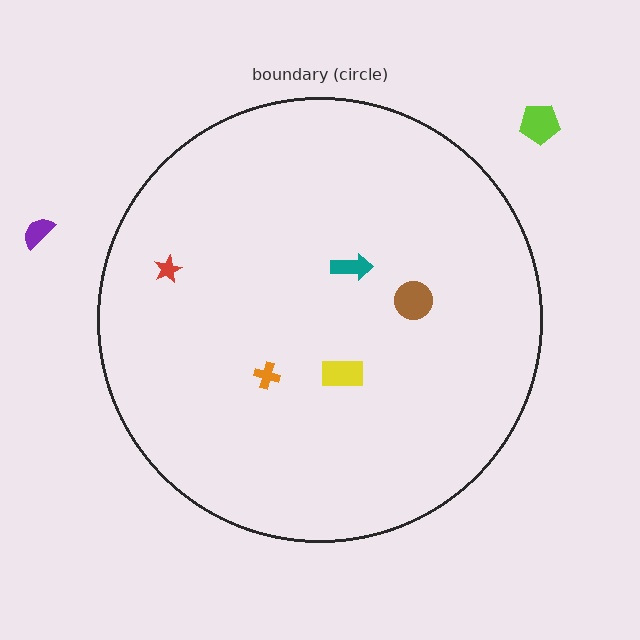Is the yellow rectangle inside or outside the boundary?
Inside.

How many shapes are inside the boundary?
5 inside, 2 outside.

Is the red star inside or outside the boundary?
Inside.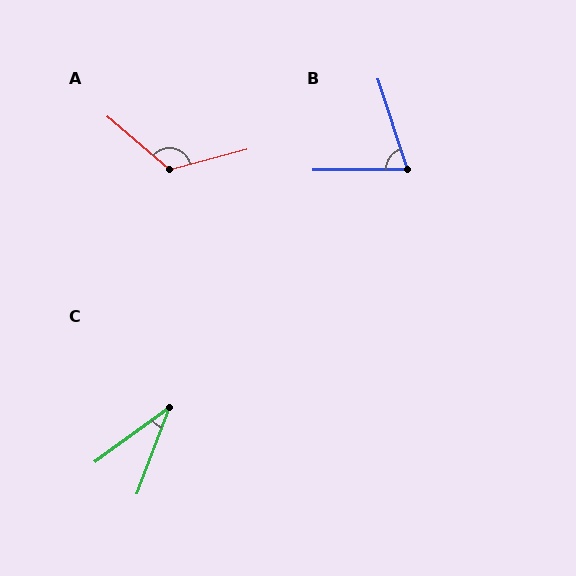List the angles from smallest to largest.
C (34°), B (72°), A (125°).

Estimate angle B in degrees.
Approximately 72 degrees.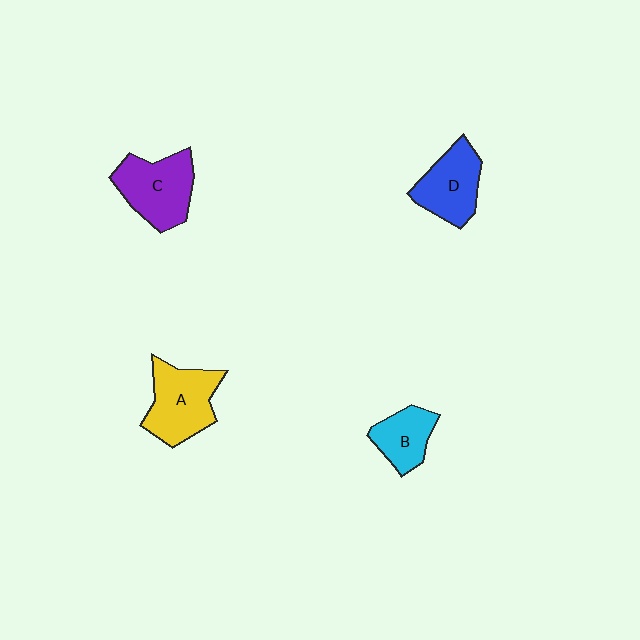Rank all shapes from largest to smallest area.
From largest to smallest: A (yellow), C (purple), D (blue), B (cyan).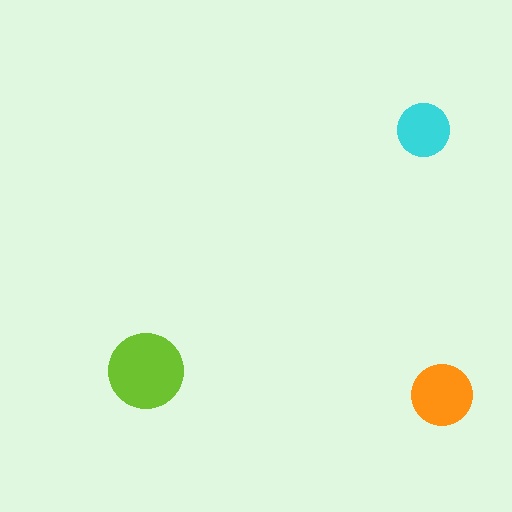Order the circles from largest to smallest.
the lime one, the orange one, the cyan one.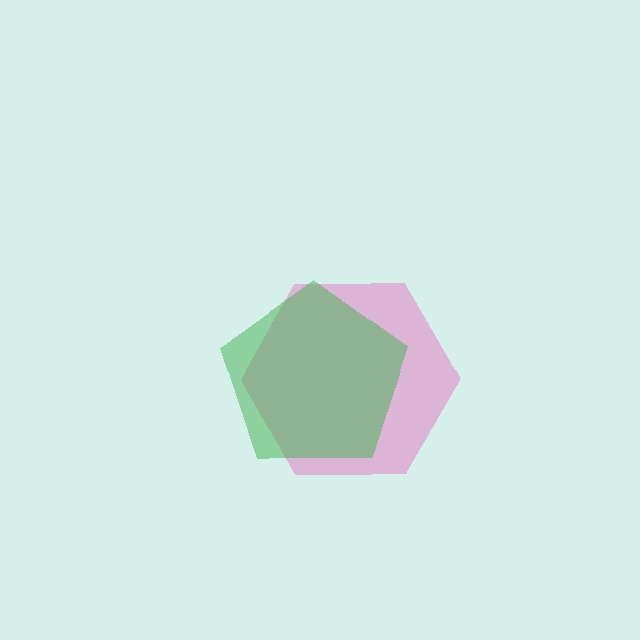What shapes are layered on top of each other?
The layered shapes are: a pink hexagon, a green pentagon.